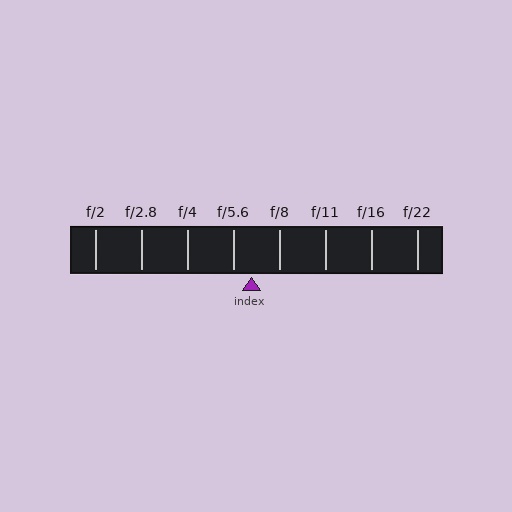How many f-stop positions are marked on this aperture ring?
There are 8 f-stop positions marked.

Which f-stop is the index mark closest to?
The index mark is closest to f/5.6.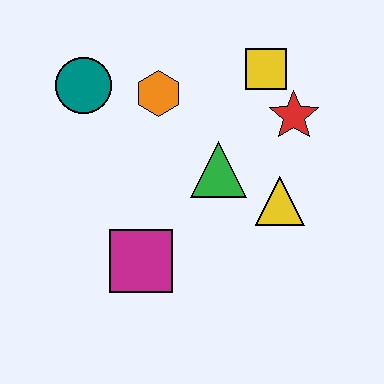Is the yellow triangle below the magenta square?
No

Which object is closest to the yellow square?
The red star is closest to the yellow square.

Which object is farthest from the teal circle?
The yellow triangle is farthest from the teal circle.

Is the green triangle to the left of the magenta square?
No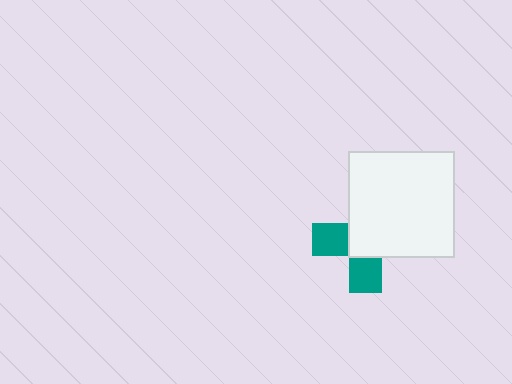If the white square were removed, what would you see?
You would see the complete teal cross.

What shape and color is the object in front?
The object in front is a white square.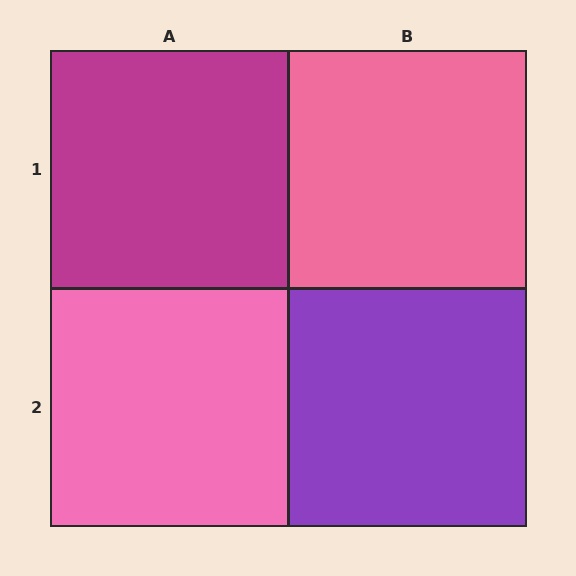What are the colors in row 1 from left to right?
Magenta, pink.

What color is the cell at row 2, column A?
Pink.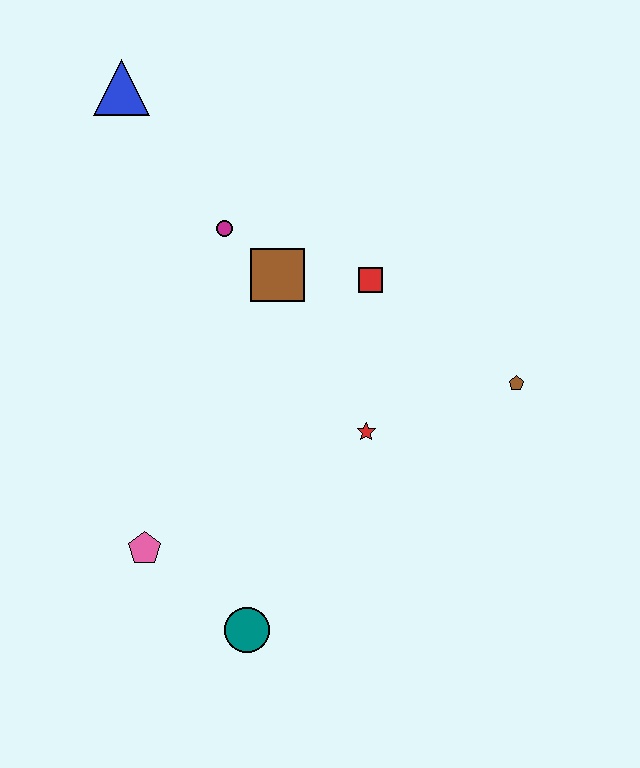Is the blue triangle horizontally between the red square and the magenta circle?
No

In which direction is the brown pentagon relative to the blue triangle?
The brown pentagon is to the right of the blue triangle.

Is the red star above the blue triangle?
No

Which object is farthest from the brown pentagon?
The blue triangle is farthest from the brown pentagon.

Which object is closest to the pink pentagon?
The teal circle is closest to the pink pentagon.